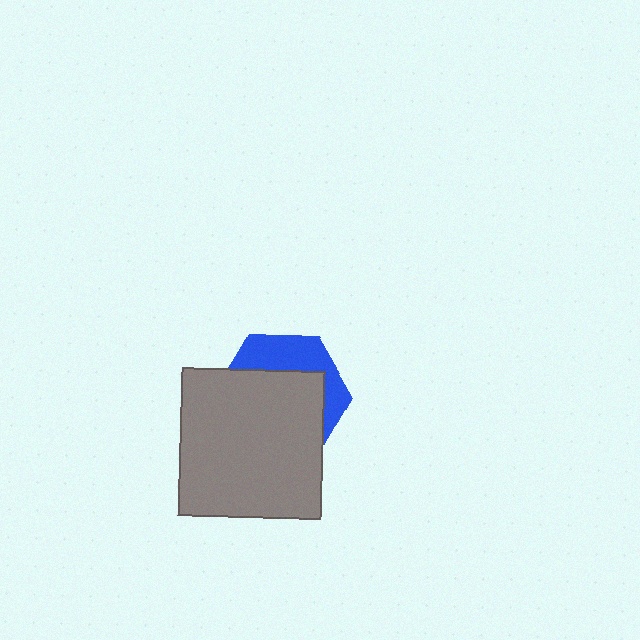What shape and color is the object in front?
The object in front is a gray rectangle.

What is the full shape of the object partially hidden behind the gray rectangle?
The partially hidden object is a blue hexagon.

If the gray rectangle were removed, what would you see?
You would see the complete blue hexagon.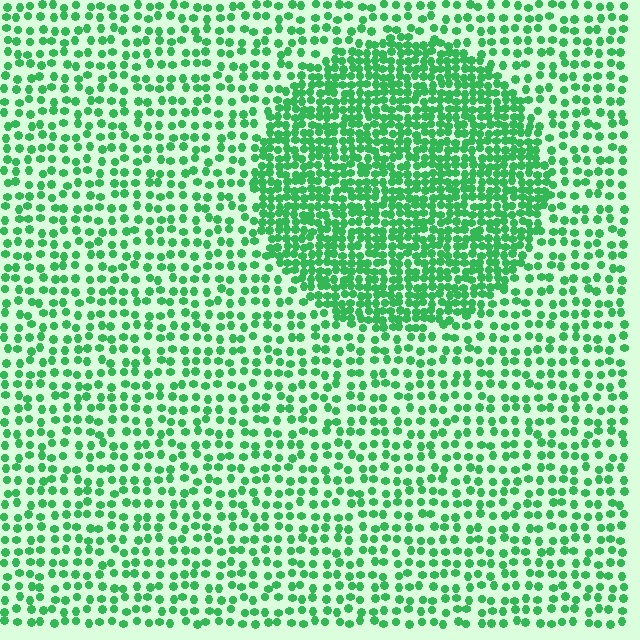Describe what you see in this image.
The image contains small green elements arranged at two different densities. A circle-shaped region is visible where the elements are more densely packed than the surrounding area.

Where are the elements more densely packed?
The elements are more densely packed inside the circle boundary.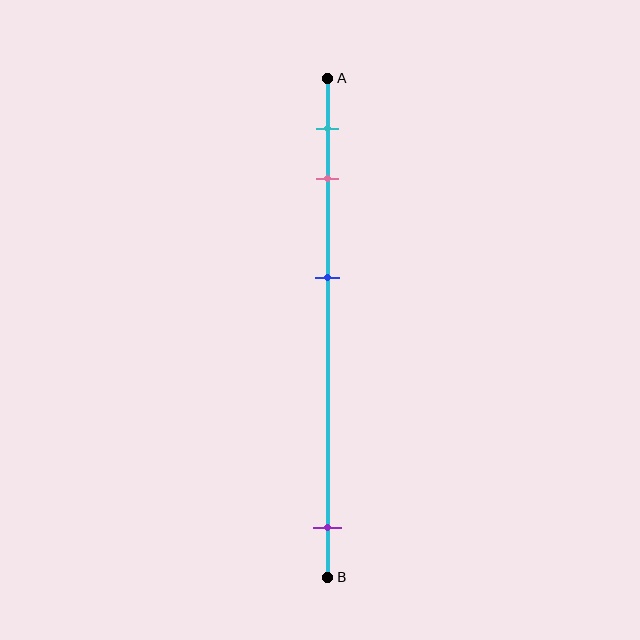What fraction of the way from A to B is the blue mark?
The blue mark is approximately 40% (0.4) of the way from A to B.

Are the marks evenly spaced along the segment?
No, the marks are not evenly spaced.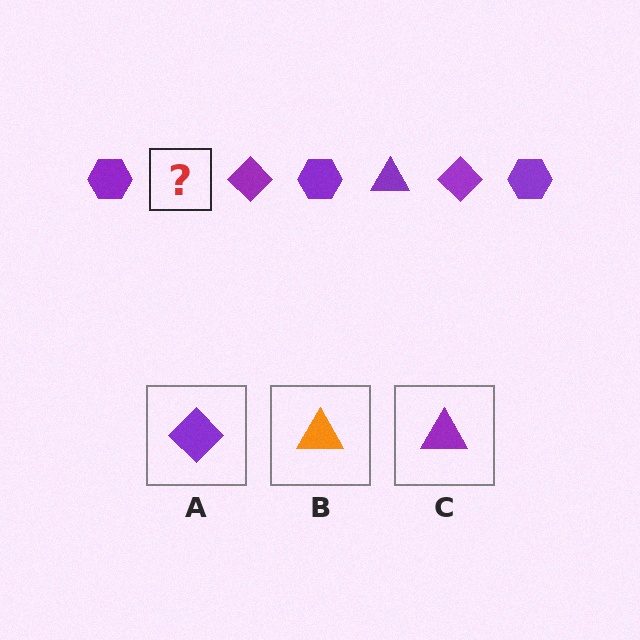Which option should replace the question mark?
Option C.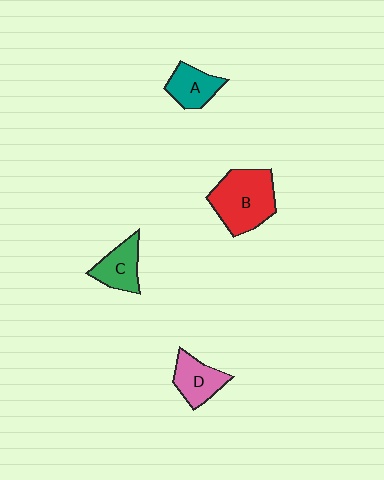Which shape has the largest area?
Shape B (red).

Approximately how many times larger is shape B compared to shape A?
Approximately 1.9 times.